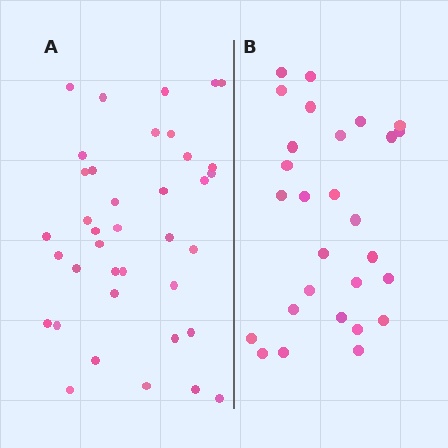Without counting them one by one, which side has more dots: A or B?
Region A (the left region) has more dots.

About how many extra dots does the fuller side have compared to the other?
Region A has roughly 10 or so more dots than region B.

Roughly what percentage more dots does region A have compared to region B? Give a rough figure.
About 35% more.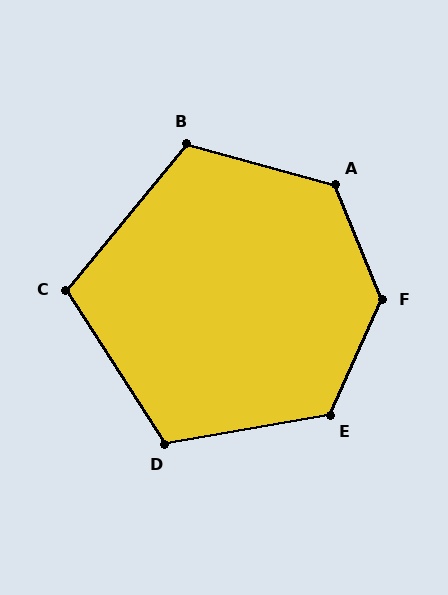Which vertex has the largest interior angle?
F, at approximately 133 degrees.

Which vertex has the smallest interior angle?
C, at approximately 108 degrees.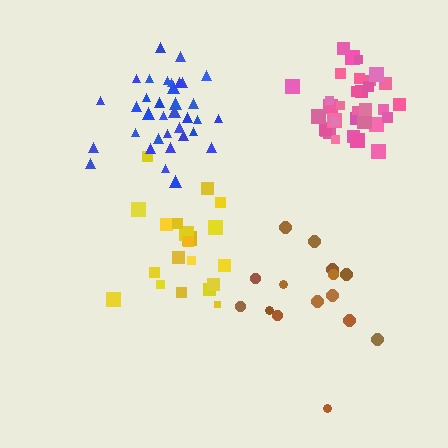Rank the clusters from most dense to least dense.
pink, blue, brown, yellow.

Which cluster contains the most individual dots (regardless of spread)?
Blue (35).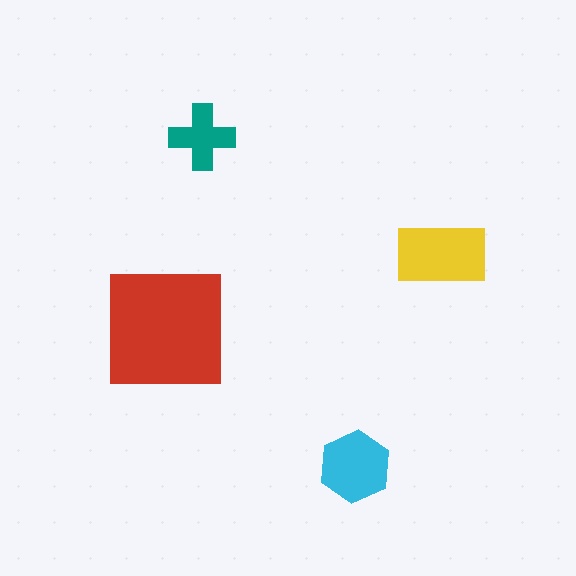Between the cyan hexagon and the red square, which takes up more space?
The red square.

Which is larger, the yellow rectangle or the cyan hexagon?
The yellow rectangle.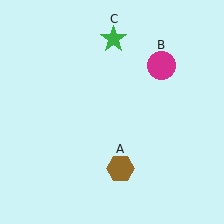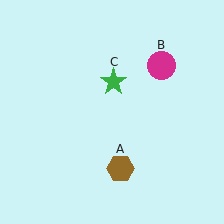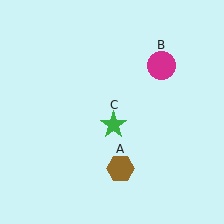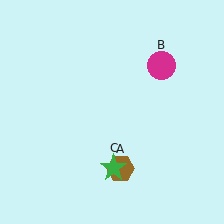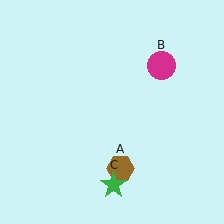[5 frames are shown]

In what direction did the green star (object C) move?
The green star (object C) moved down.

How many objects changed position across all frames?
1 object changed position: green star (object C).